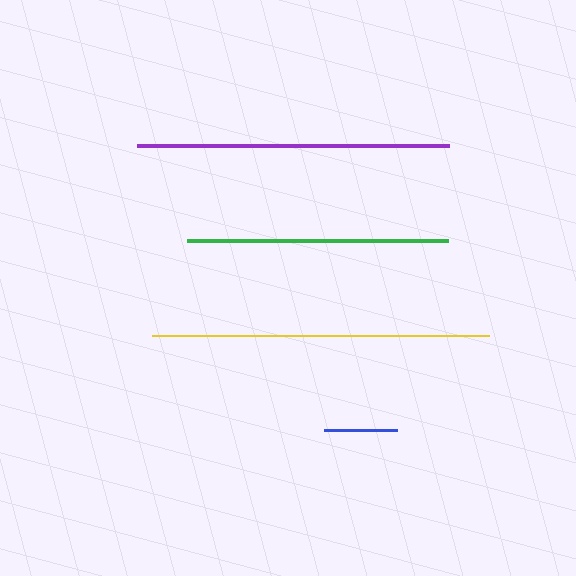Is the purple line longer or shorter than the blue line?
The purple line is longer than the blue line.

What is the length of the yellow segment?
The yellow segment is approximately 336 pixels long.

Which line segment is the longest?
The yellow line is the longest at approximately 336 pixels.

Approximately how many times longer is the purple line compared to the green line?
The purple line is approximately 1.2 times the length of the green line.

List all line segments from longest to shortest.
From longest to shortest: yellow, purple, green, blue.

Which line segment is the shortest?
The blue line is the shortest at approximately 73 pixels.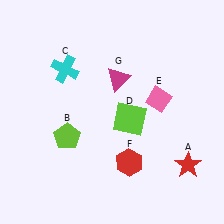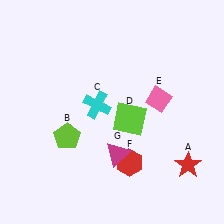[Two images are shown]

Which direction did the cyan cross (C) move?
The cyan cross (C) moved down.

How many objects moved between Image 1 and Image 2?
2 objects moved between the two images.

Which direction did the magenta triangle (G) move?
The magenta triangle (G) moved down.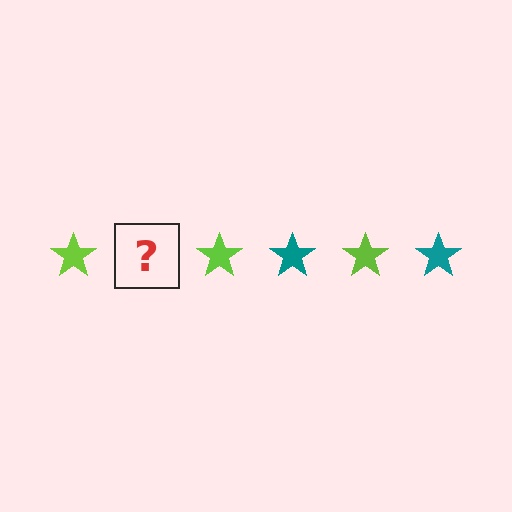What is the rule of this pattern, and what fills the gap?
The rule is that the pattern cycles through lime, teal stars. The gap should be filled with a teal star.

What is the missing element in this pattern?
The missing element is a teal star.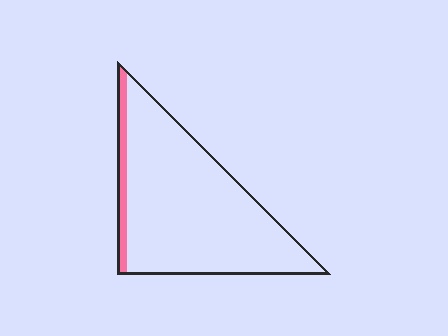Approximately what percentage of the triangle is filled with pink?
Approximately 10%.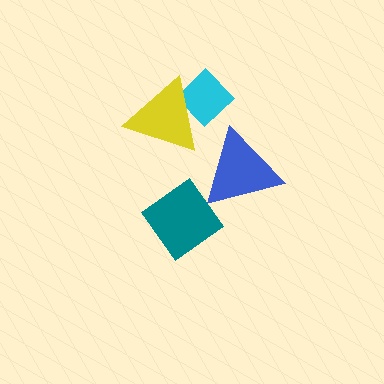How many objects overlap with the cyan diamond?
1 object overlaps with the cyan diamond.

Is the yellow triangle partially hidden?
No, no other shape covers it.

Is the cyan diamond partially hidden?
Yes, it is partially covered by another shape.